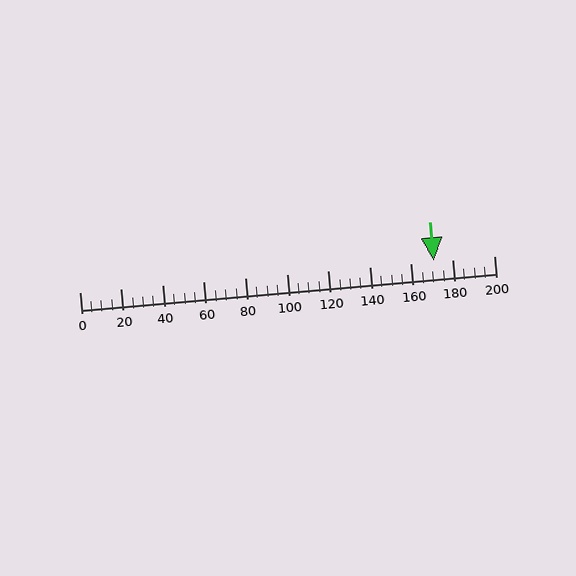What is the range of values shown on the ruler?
The ruler shows values from 0 to 200.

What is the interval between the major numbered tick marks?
The major tick marks are spaced 20 units apart.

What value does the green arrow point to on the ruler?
The green arrow points to approximately 171.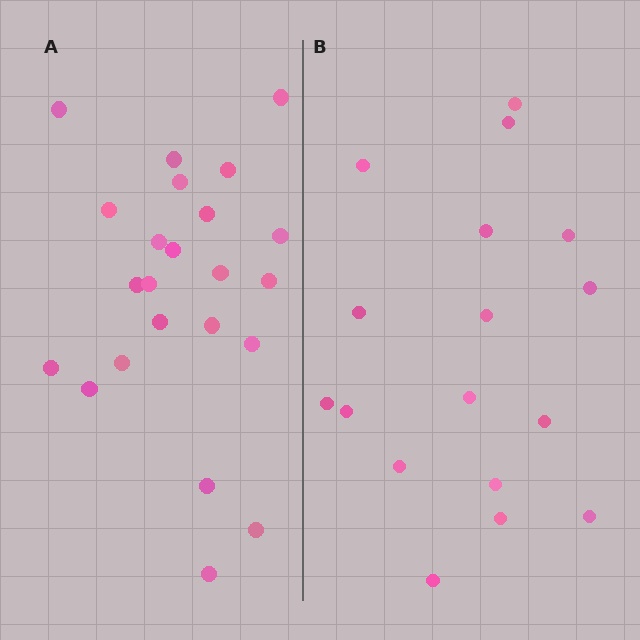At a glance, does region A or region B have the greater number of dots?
Region A (the left region) has more dots.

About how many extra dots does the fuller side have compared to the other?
Region A has about 6 more dots than region B.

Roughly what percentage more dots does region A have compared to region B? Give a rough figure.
About 35% more.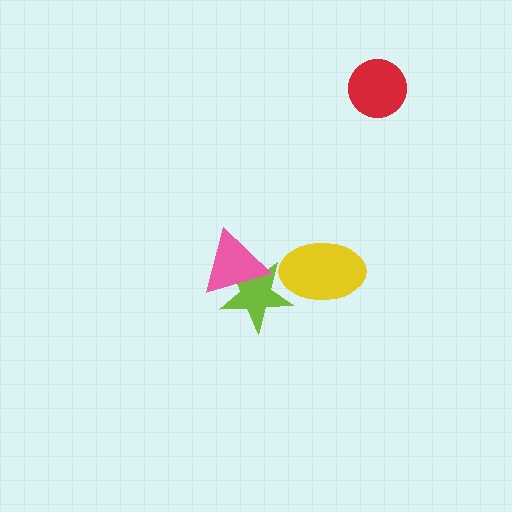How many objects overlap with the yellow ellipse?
1 object overlaps with the yellow ellipse.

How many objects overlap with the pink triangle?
1 object overlaps with the pink triangle.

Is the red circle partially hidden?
No, no other shape covers it.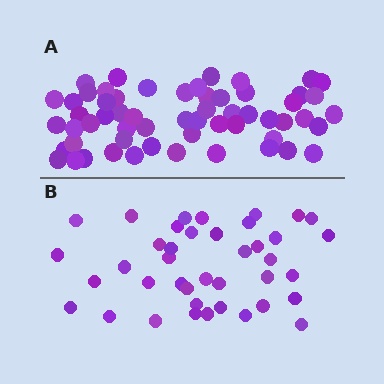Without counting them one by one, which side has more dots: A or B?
Region A (the top region) has more dots.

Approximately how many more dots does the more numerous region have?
Region A has approximately 20 more dots than region B.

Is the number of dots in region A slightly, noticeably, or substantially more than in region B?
Region A has substantially more. The ratio is roughly 1.4 to 1.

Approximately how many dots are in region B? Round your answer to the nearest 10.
About 40 dots.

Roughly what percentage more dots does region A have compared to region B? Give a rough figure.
About 45% more.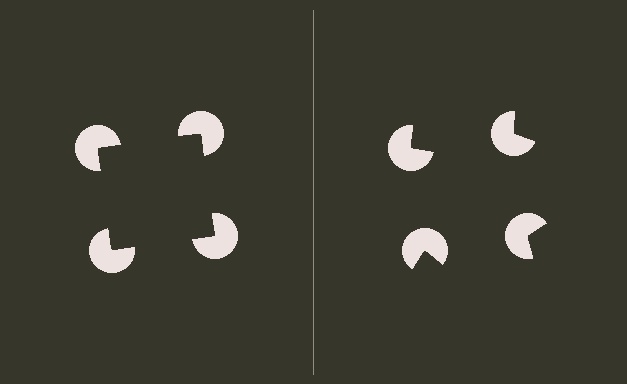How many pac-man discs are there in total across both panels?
8 — 4 on each side.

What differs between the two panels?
The pac-man discs are positioned identically on both sides; only the wedge orientations differ. On the left they align to a square; on the right they are misaligned.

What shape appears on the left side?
An illusory square.